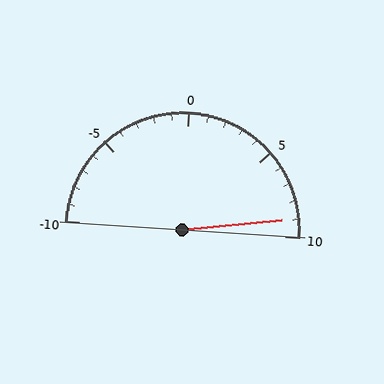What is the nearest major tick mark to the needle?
The nearest major tick mark is 10.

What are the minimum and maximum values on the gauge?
The gauge ranges from -10 to 10.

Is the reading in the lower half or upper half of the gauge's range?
The reading is in the upper half of the range (-10 to 10).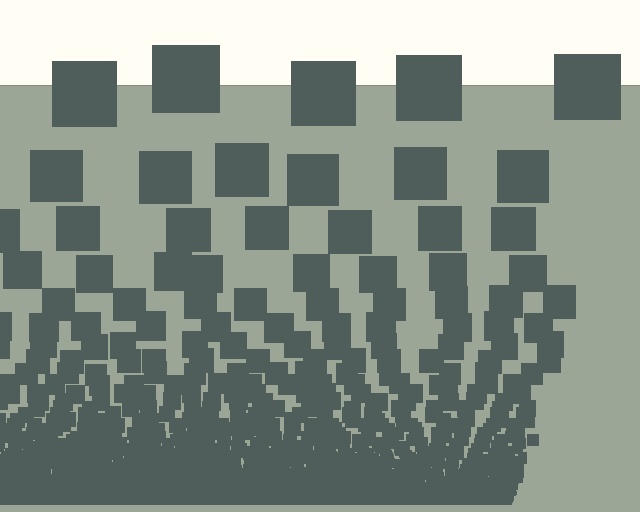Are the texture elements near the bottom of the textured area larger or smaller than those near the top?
Smaller. The gradient is inverted — elements near the bottom are smaller and denser.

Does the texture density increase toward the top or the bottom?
Density increases toward the bottom.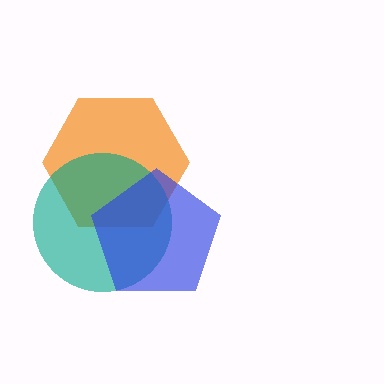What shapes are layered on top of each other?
The layered shapes are: an orange hexagon, a teal circle, a blue pentagon.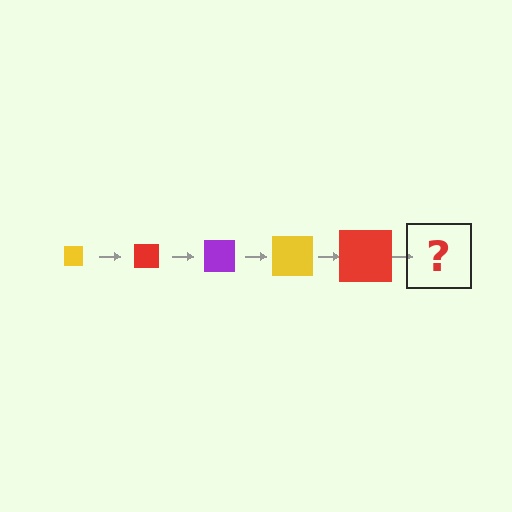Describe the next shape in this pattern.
It should be a purple square, larger than the previous one.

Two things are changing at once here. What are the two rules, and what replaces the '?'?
The two rules are that the square grows larger each step and the color cycles through yellow, red, and purple. The '?' should be a purple square, larger than the previous one.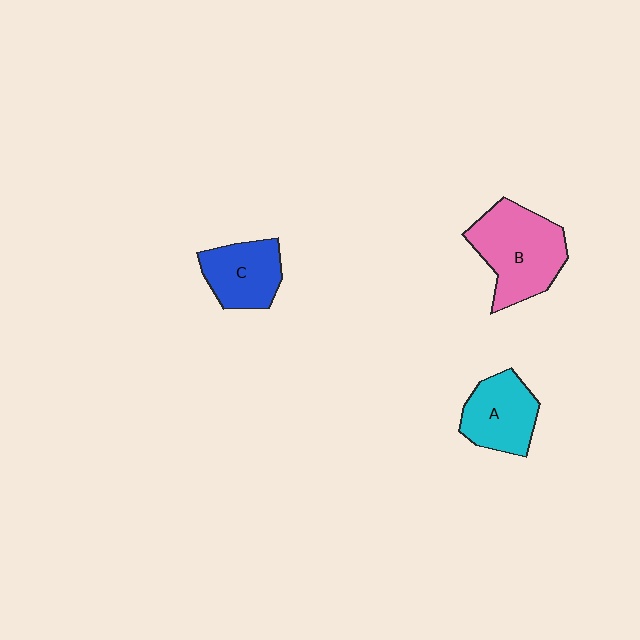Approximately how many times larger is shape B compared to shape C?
Approximately 1.5 times.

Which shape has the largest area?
Shape B (pink).